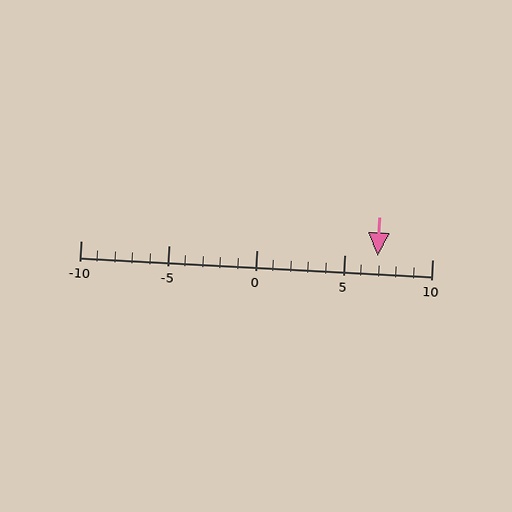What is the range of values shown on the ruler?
The ruler shows values from -10 to 10.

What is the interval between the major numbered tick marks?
The major tick marks are spaced 5 units apart.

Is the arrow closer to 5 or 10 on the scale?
The arrow is closer to 5.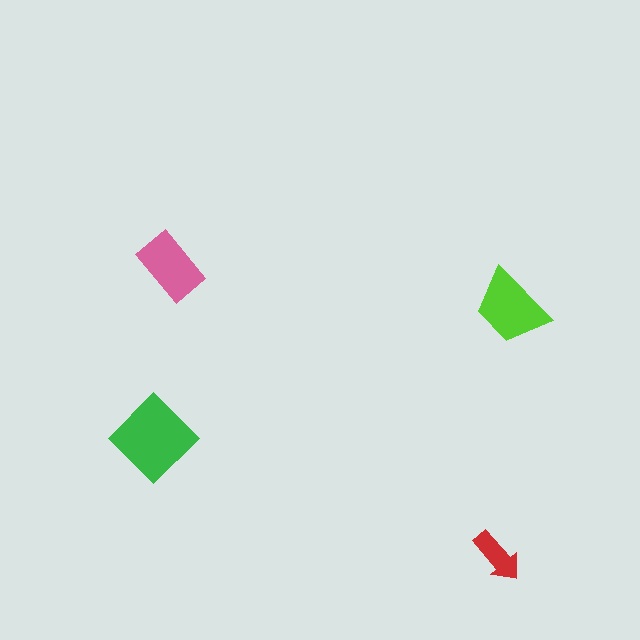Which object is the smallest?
The red arrow.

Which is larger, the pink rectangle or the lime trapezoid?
The lime trapezoid.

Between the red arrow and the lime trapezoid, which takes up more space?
The lime trapezoid.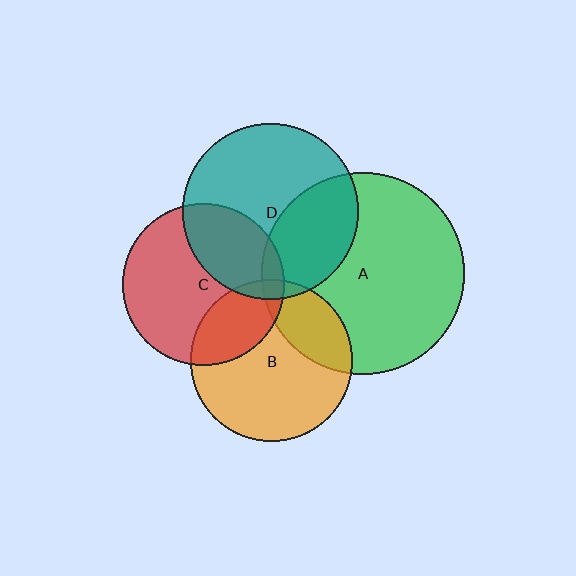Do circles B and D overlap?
Yes.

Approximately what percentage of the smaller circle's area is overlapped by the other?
Approximately 5%.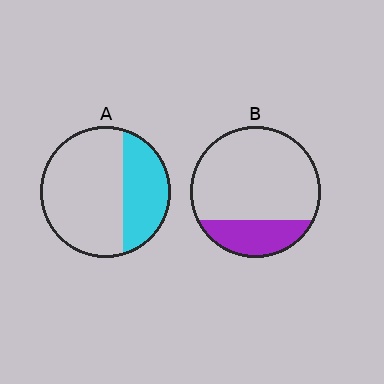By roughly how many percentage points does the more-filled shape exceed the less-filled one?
By roughly 10 percentage points (A over B).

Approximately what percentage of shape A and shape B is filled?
A is approximately 35% and B is approximately 25%.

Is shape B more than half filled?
No.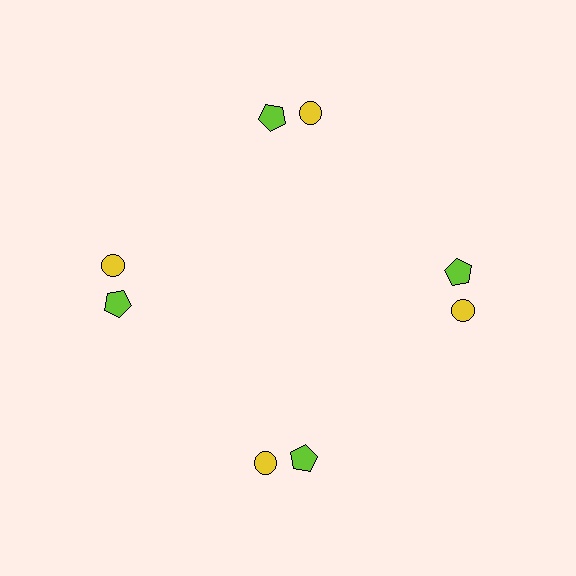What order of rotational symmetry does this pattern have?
This pattern has 4-fold rotational symmetry.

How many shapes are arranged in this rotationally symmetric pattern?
There are 8 shapes, arranged in 4 groups of 2.